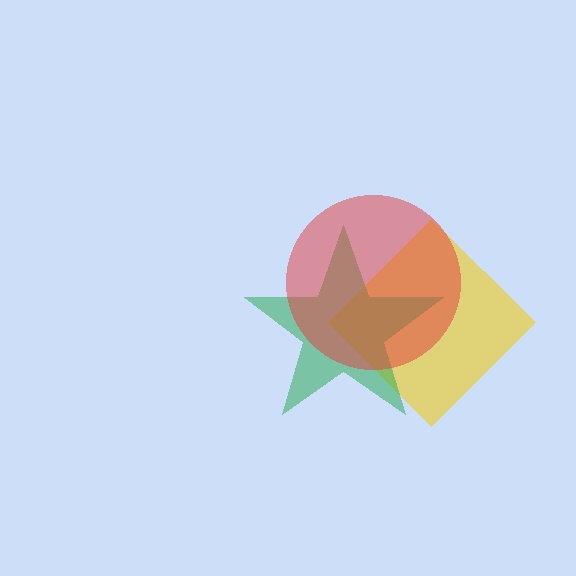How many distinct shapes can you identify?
There are 3 distinct shapes: a yellow diamond, a green star, a red circle.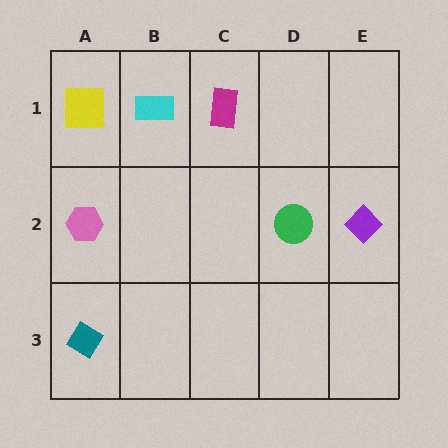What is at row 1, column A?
A yellow square.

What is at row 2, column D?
A green circle.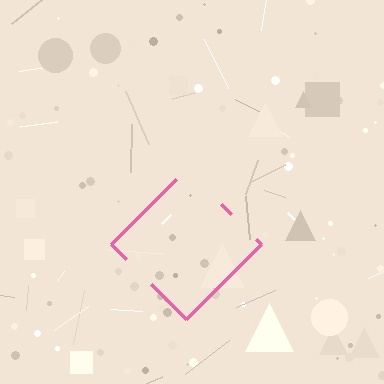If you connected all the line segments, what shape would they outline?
They would outline a diamond.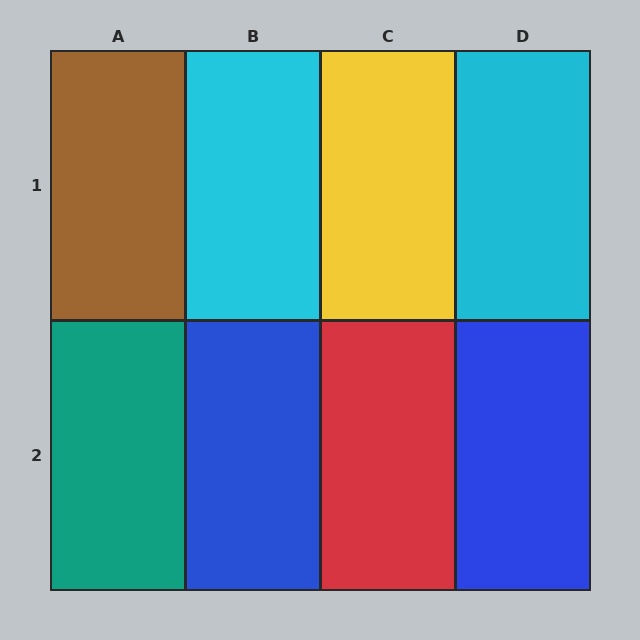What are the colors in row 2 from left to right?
Teal, blue, red, blue.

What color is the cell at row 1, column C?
Yellow.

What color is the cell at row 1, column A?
Brown.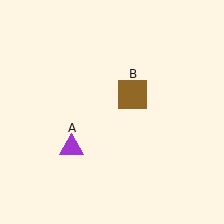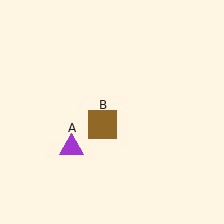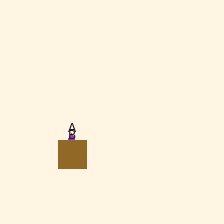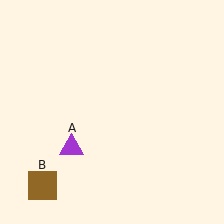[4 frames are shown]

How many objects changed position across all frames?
1 object changed position: brown square (object B).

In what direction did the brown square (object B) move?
The brown square (object B) moved down and to the left.